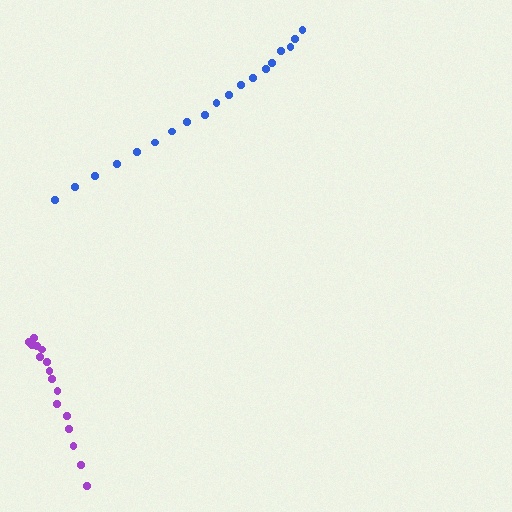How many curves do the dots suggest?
There are 2 distinct paths.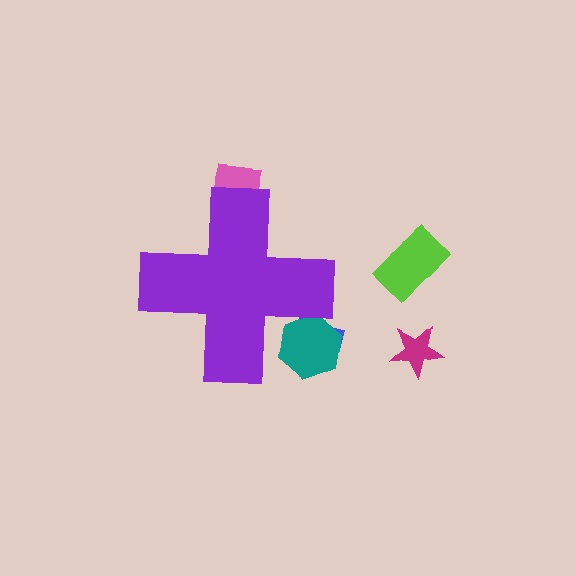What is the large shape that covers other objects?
A purple cross.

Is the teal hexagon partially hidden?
Yes, the teal hexagon is partially hidden behind the purple cross.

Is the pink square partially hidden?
Yes, the pink square is partially hidden behind the purple cross.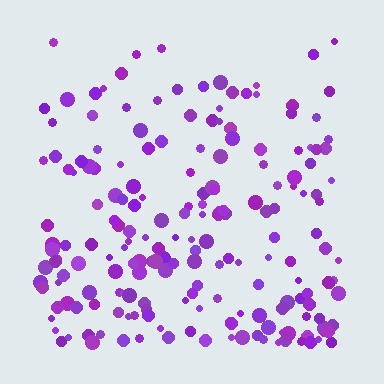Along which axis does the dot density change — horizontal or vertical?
Vertical.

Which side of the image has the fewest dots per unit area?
The top.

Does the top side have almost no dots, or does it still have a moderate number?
Still a moderate number, just noticeably fewer than the bottom.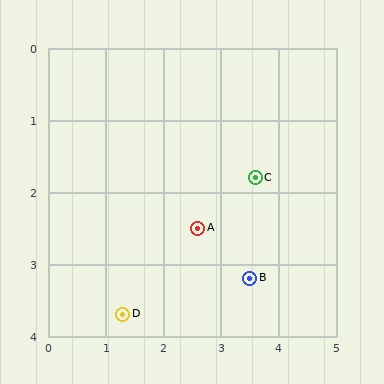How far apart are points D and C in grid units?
Points D and C are about 3.0 grid units apart.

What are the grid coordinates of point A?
Point A is at approximately (2.6, 2.5).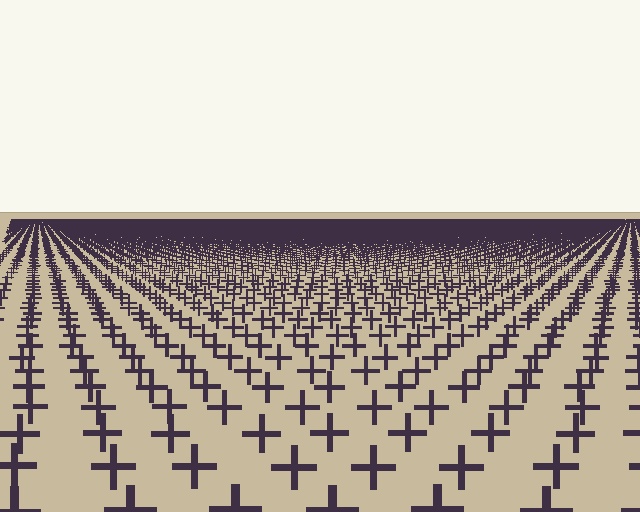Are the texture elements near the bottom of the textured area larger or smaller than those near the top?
Larger. Near the bottom, elements are closer to the viewer and appear at a bigger on-screen size.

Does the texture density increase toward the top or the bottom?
Density increases toward the top.